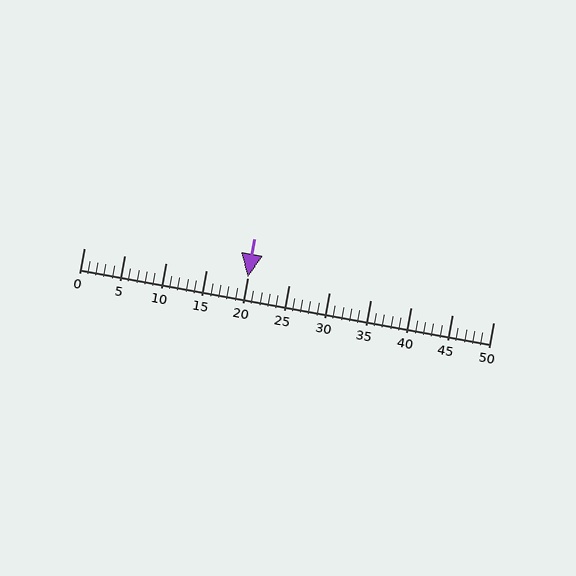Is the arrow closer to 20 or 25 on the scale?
The arrow is closer to 20.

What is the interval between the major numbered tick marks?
The major tick marks are spaced 5 units apart.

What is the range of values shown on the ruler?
The ruler shows values from 0 to 50.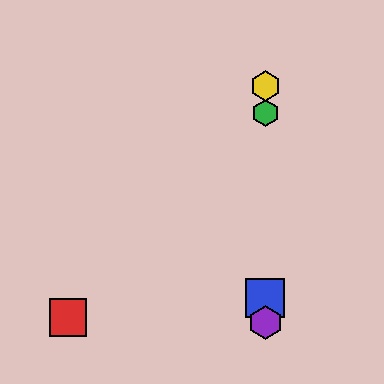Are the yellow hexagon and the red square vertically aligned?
No, the yellow hexagon is at x≈265 and the red square is at x≈68.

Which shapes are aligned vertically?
The blue square, the green hexagon, the yellow hexagon, the purple hexagon are aligned vertically.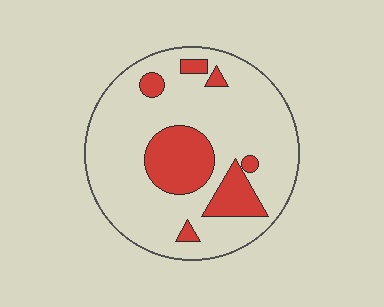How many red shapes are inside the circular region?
7.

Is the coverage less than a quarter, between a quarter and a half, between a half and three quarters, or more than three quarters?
Less than a quarter.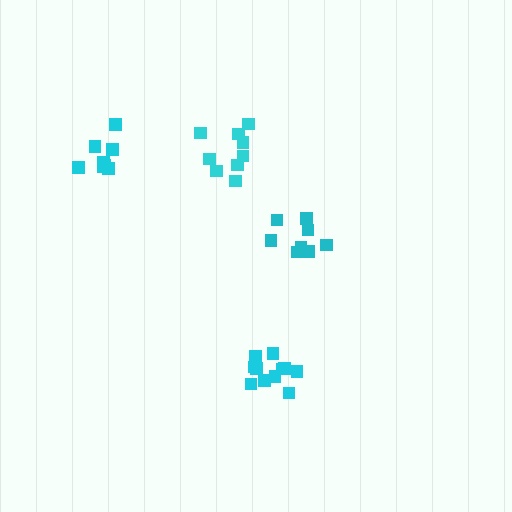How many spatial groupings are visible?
There are 4 spatial groupings.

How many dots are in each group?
Group 1: 9 dots, Group 2: 11 dots, Group 3: 8 dots, Group 4: 8 dots (36 total).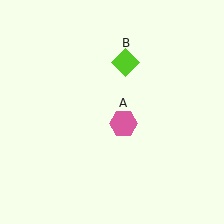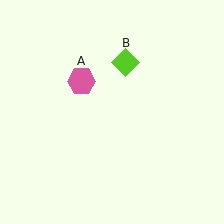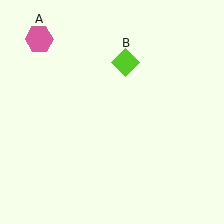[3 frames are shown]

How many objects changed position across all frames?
1 object changed position: pink hexagon (object A).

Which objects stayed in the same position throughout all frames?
Lime diamond (object B) remained stationary.